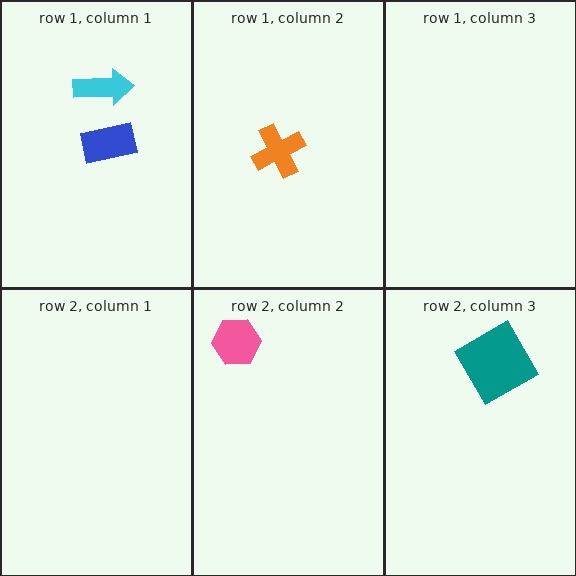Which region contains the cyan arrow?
The row 1, column 1 region.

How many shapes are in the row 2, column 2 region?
1.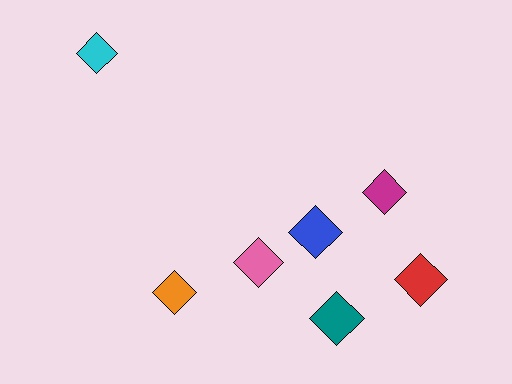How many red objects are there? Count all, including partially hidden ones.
There is 1 red object.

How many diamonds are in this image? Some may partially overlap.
There are 7 diamonds.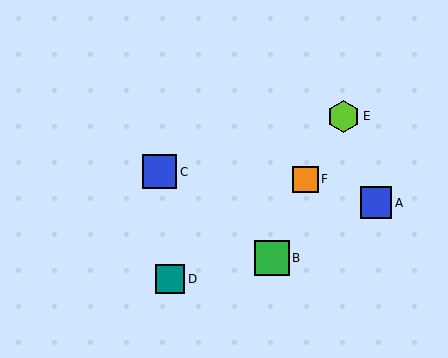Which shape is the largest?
The green square (labeled B) is the largest.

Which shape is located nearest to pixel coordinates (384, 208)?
The blue square (labeled A) at (376, 203) is nearest to that location.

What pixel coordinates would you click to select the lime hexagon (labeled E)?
Click at (344, 116) to select the lime hexagon E.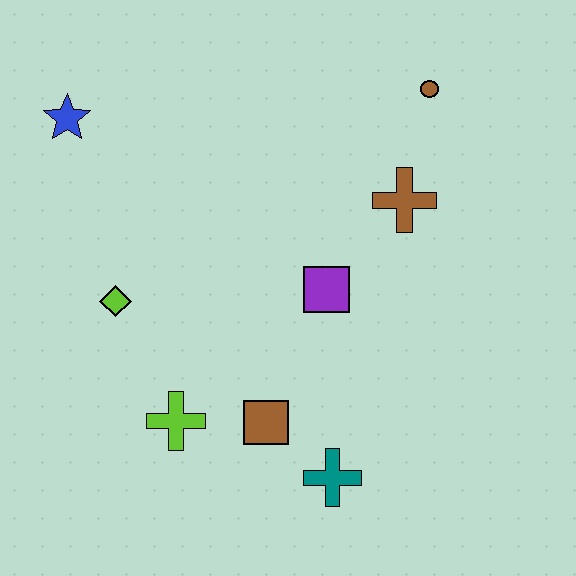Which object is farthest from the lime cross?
The brown circle is farthest from the lime cross.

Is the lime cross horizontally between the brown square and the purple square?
No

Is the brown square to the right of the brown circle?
No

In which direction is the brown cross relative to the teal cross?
The brown cross is above the teal cross.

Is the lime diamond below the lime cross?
No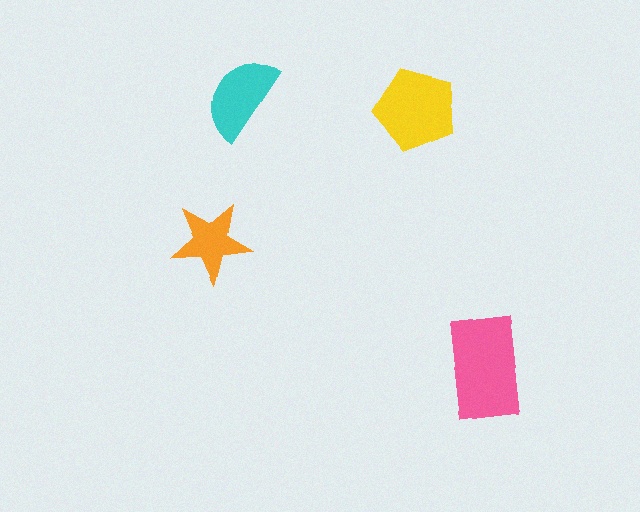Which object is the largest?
The pink rectangle.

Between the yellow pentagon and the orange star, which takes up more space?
The yellow pentagon.